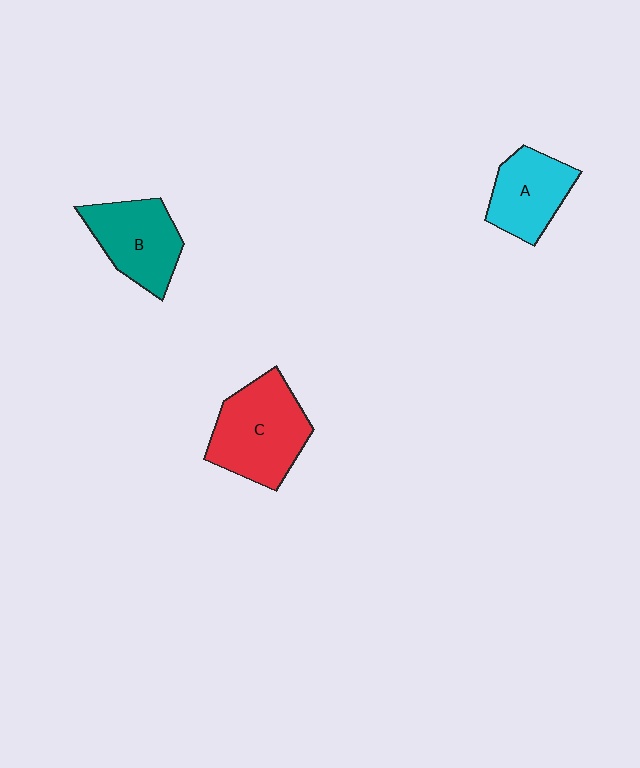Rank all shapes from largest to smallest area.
From largest to smallest: C (red), B (teal), A (cyan).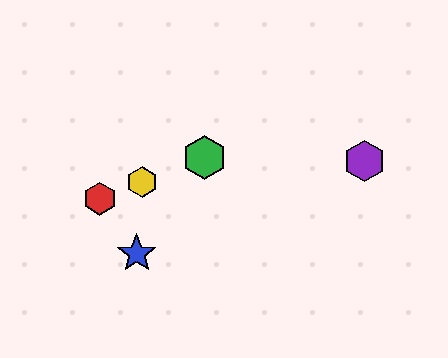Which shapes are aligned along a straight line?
The red hexagon, the green hexagon, the yellow hexagon are aligned along a straight line.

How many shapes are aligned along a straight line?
3 shapes (the red hexagon, the green hexagon, the yellow hexagon) are aligned along a straight line.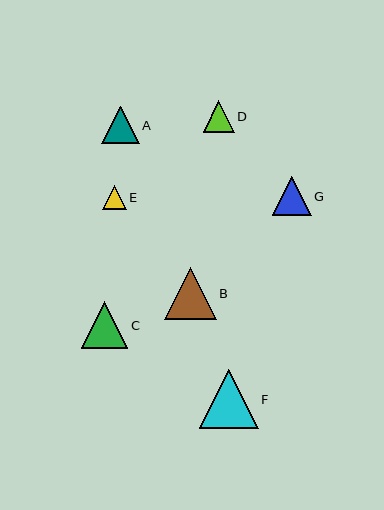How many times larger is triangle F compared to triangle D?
Triangle F is approximately 1.9 times the size of triangle D.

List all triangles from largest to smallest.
From largest to smallest: F, B, C, G, A, D, E.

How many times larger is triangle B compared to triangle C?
Triangle B is approximately 1.1 times the size of triangle C.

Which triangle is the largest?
Triangle F is the largest with a size of approximately 59 pixels.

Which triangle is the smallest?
Triangle E is the smallest with a size of approximately 24 pixels.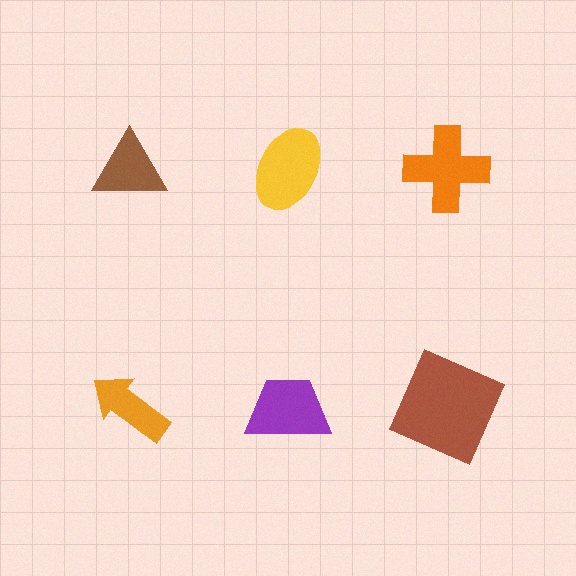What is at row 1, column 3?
An orange cross.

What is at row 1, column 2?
A yellow ellipse.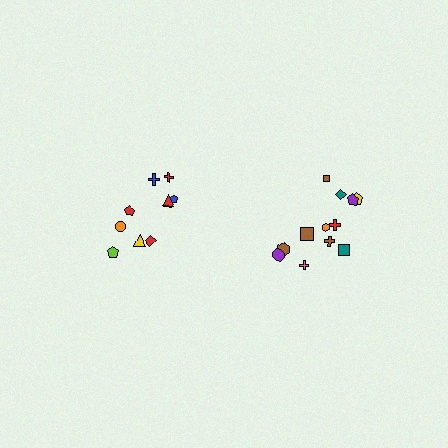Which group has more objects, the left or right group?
The right group.